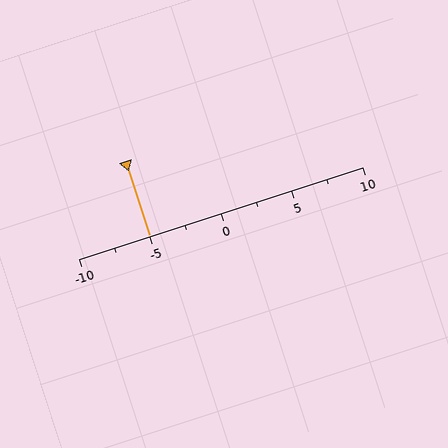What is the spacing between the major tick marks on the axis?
The major ticks are spaced 5 apart.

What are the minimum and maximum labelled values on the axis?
The axis runs from -10 to 10.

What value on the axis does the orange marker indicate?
The marker indicates approximately -5.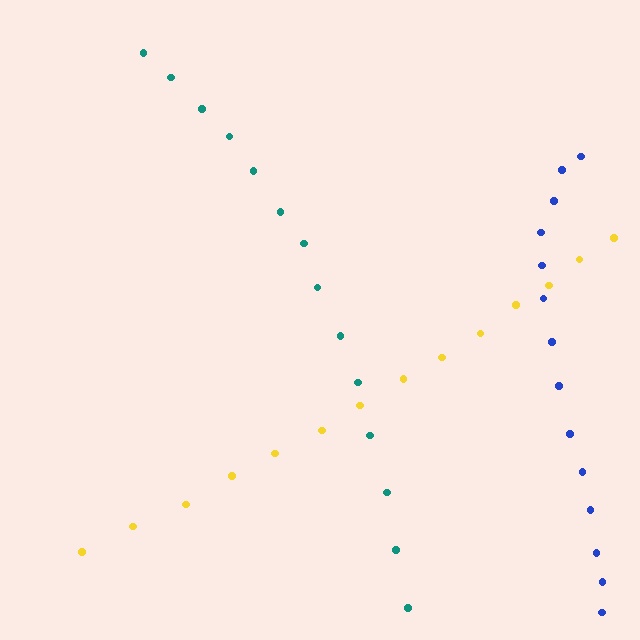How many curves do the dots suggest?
There are 3 distinct paths.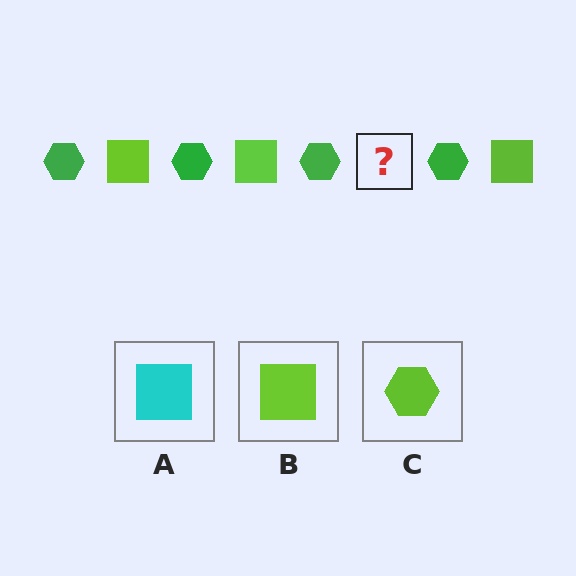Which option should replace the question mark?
Option B.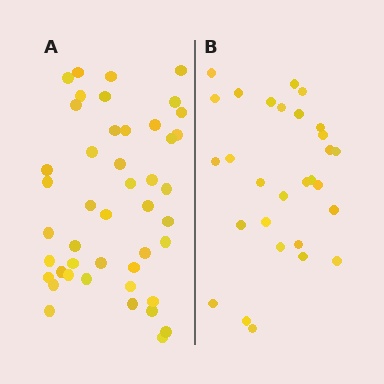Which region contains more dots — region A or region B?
Region A (the left region) has more dots.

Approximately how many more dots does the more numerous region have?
Region A has approximately 15 more dots than region B.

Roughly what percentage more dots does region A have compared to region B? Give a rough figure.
About 55% more.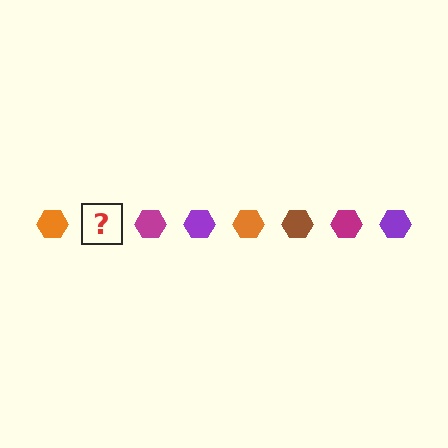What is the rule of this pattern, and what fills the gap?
The rule is that the pattern cycles through orange, brown, magenta, purple hexagons. The gap should be filled with a brown hexagon.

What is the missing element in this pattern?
The missing element is a brown hexagon.